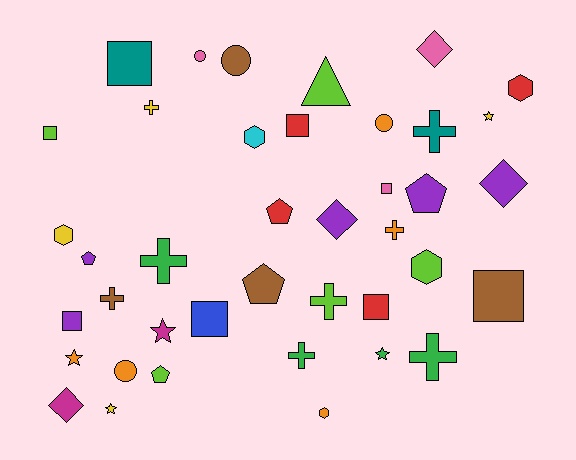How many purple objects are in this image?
There are 5 purple objects.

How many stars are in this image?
There are 5 stars.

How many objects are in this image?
There are 40 objects.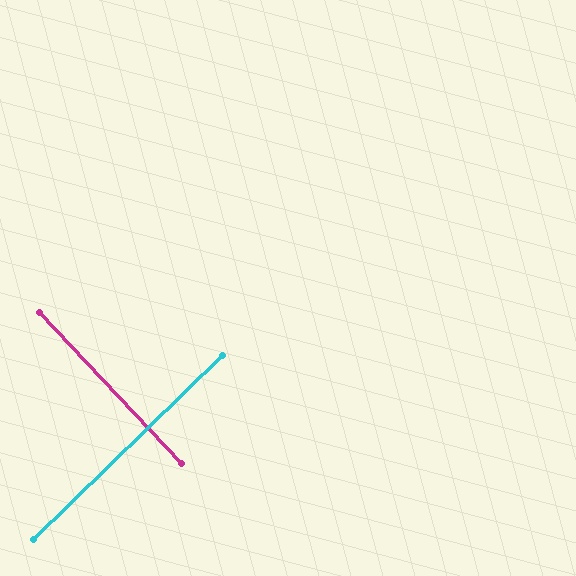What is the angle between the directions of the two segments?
Approximately 89 degrees.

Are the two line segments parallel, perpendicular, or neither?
Perpendicular — they meet at approximately 89°.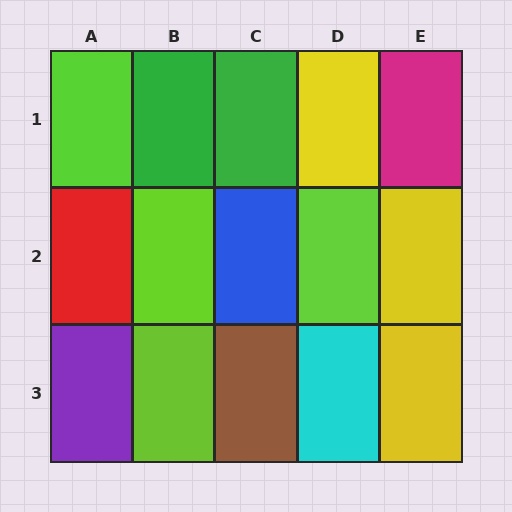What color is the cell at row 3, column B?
Lime.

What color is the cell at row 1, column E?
Magenta.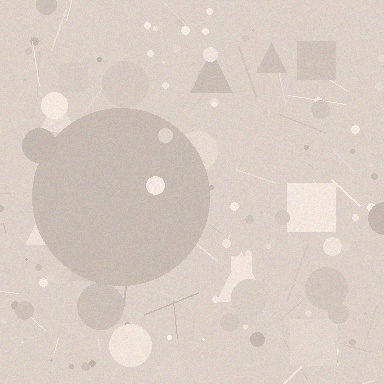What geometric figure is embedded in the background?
A circle is embedded in the background.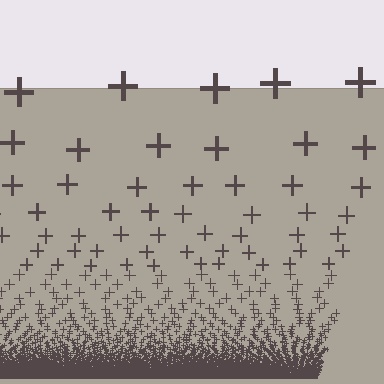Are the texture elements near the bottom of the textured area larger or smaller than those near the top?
Smaller. The gradient is inverted — elements near the bottom are smaller and denser.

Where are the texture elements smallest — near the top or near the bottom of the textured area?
Near the bottom.